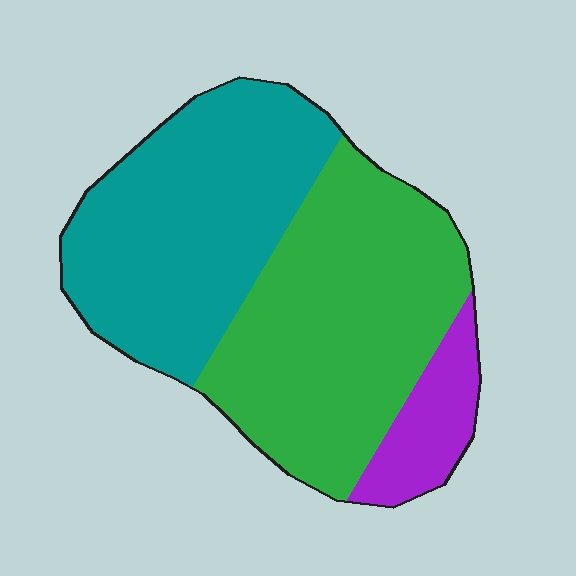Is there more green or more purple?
Green.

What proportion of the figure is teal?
Teal covers 42% of the figure.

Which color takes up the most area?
Green, at roughly 45%.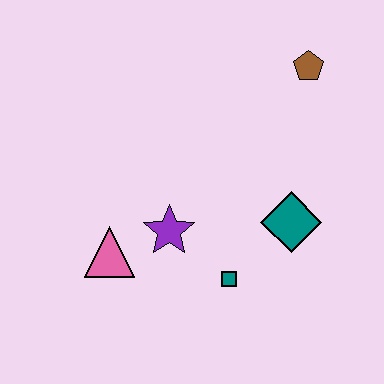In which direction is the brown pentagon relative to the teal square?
The brown pentagon is above the teal square.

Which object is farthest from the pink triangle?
The brown pentagon is farthest from the pink triangle.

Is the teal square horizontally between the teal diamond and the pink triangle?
Yes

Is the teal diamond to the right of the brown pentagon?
No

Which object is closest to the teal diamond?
The teal square is closest to the teal diamond.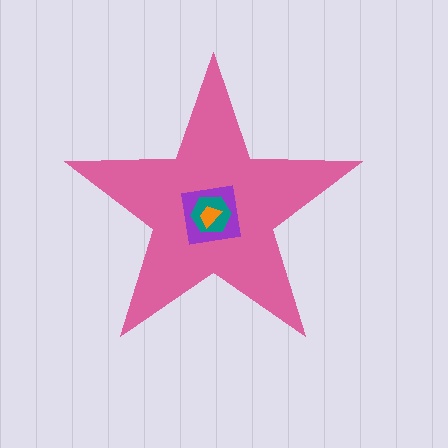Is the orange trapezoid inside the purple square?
Yes.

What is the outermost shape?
The pink star.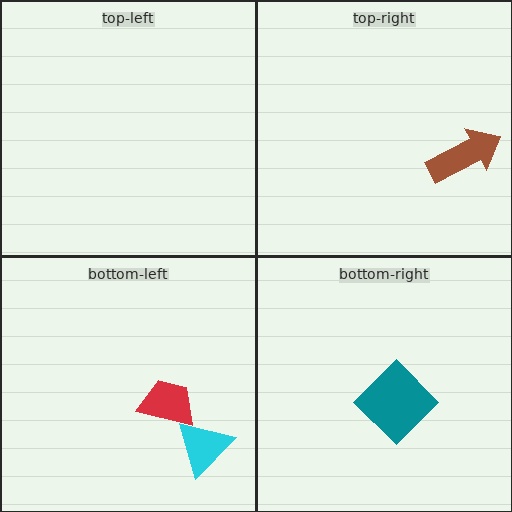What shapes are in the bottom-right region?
The teal diamond.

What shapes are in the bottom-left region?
The cyan triangle, the red trapezoid.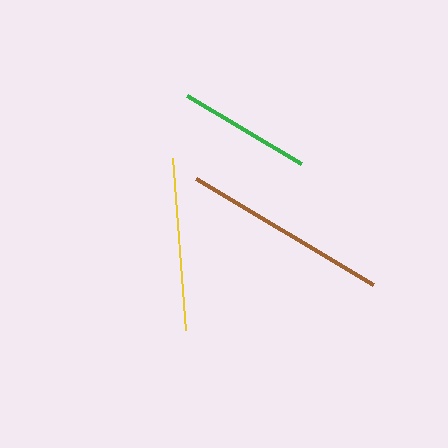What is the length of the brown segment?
The brown segment is approximately 207 pixels long.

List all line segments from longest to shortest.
From longest to shortest: brown, yellow, green.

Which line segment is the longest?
The brown line is the longest at approximately 207 pixels.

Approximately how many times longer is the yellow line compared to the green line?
The yellow line is approximately 1.3 times the length of the green line.